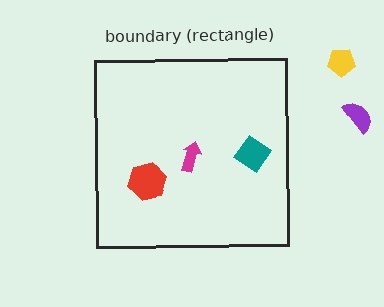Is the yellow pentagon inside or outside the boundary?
Outside.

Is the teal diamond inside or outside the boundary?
Inside.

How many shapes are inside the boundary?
3 inside, 2 outside.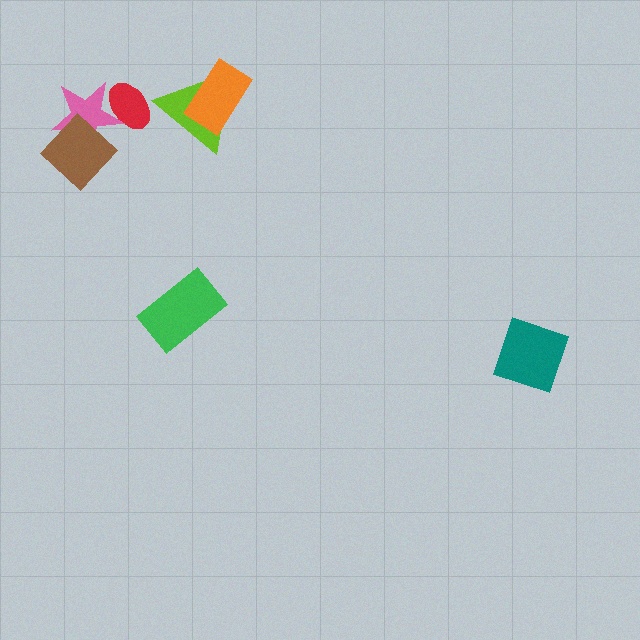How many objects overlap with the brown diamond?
1 object overlaps with the brown diamond.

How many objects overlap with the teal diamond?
0 objects overlap with the teal diamond.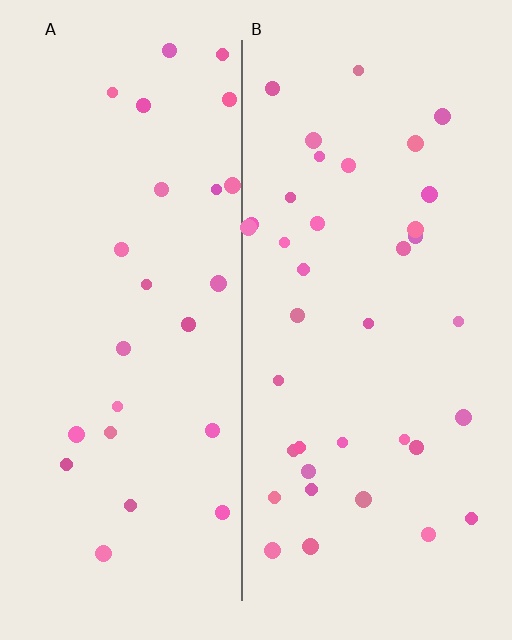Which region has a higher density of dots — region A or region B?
B (the right).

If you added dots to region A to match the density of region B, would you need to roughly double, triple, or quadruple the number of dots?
Approximately double.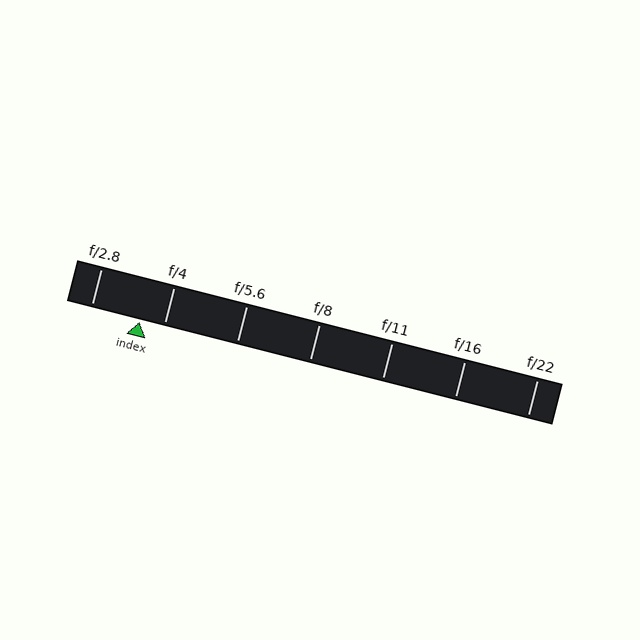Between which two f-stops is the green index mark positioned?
The index mark is between f/2.8 and f/4.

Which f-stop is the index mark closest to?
The index mark is closest to f/4.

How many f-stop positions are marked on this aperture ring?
There are 7 f-stop positions marked.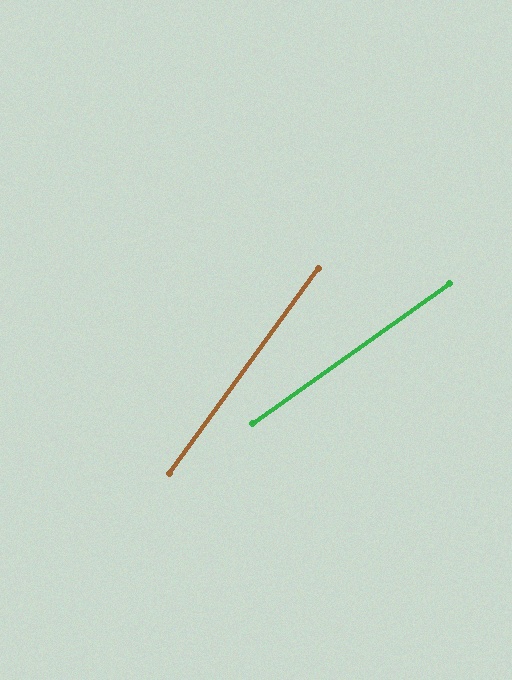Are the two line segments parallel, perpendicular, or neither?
Neither parallel nor perpendicular — they differ by about 19°.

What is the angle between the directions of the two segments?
Approximately 19 degrees.